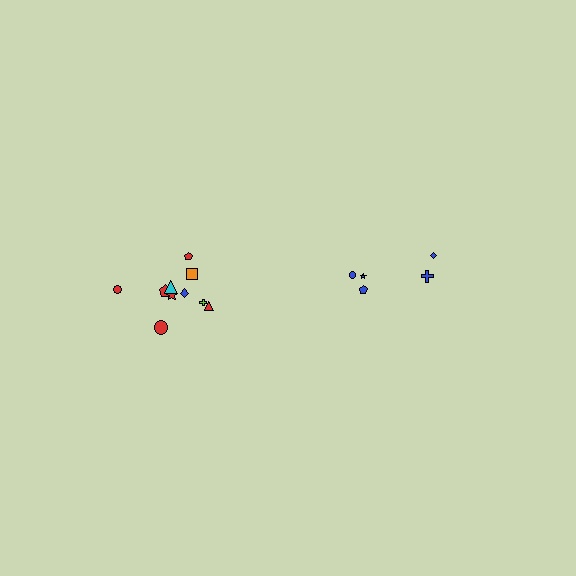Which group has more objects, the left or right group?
The left group.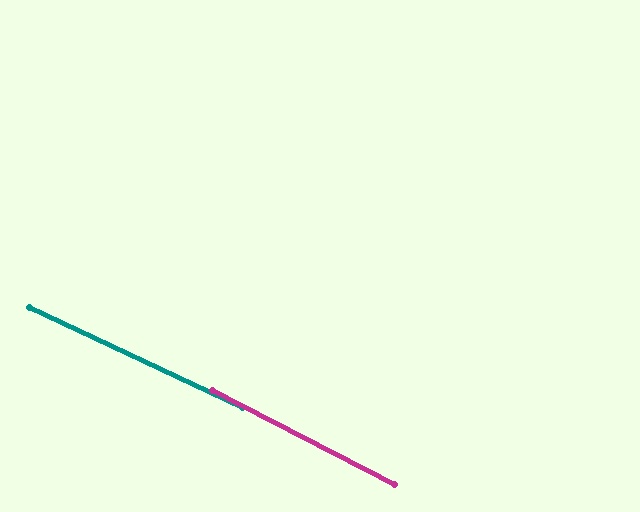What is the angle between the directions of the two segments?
Approximately 2 degrees.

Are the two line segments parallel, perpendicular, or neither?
Parallel — their directions differ by only 2.0°.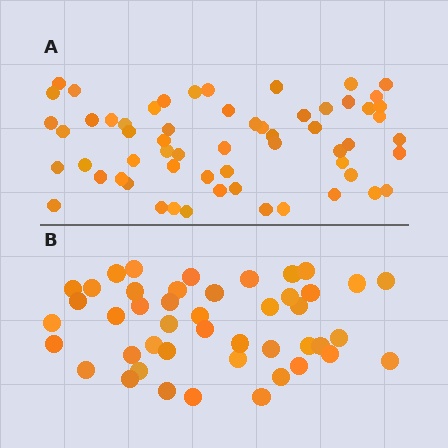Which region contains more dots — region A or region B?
Region A (the top region) has more dots.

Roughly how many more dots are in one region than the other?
Region A has approximately 15 more dots than region B.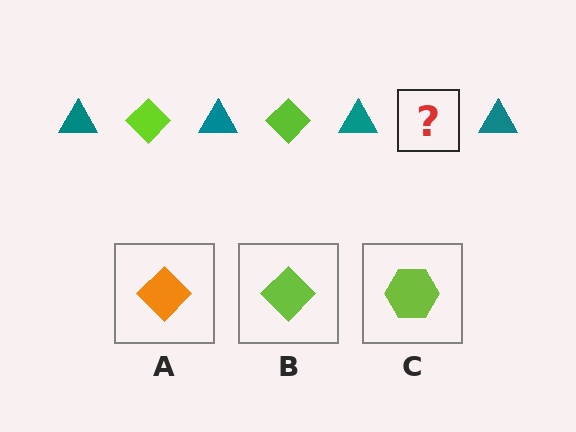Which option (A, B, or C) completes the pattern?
B.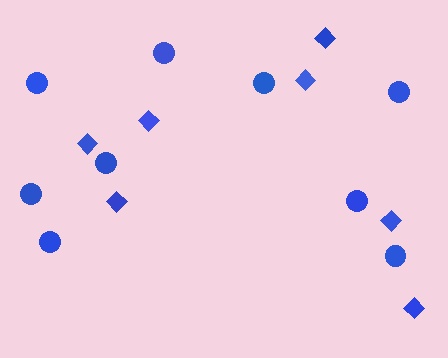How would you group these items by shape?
There are 2 groups: one group of diamonds (7) and one group of circles (9).